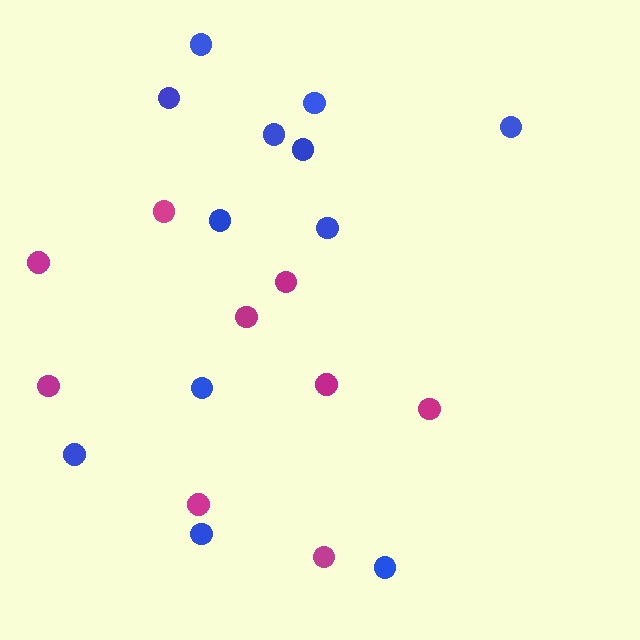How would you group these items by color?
There are 2 groups: one group of blue circles (12) and one group of magenta circles (9).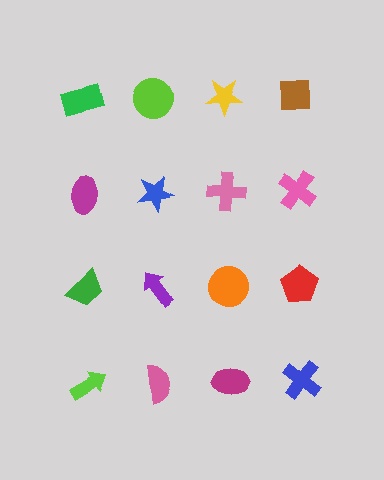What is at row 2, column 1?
A magenta ellipse.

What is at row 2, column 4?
A pink cross.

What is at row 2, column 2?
A blue star.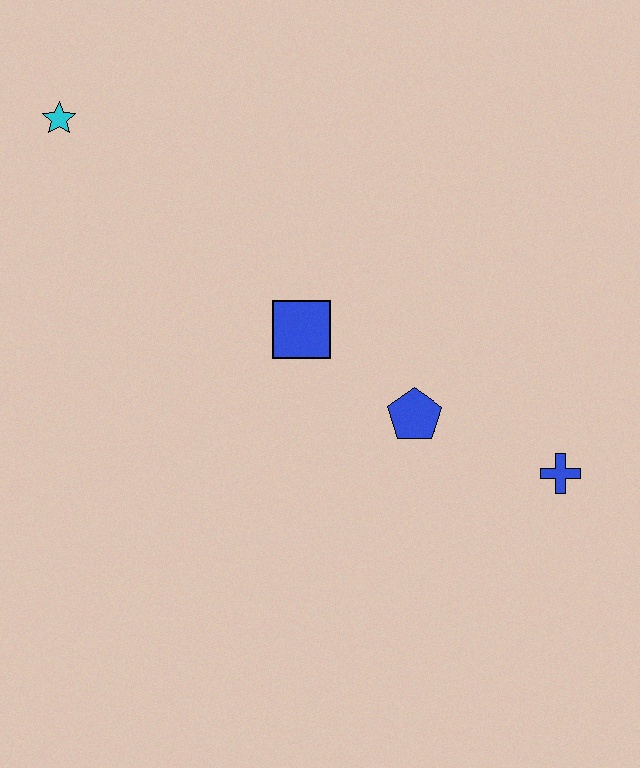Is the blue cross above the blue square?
No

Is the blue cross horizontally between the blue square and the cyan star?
No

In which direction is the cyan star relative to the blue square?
The cyan star is to the left of the blue square.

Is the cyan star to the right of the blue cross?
No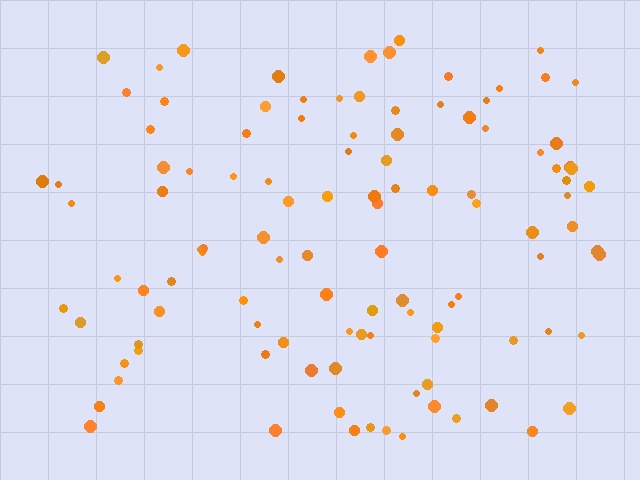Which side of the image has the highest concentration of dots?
The right.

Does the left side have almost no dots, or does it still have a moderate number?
Still a moderate number, just noticeably fewer than the right.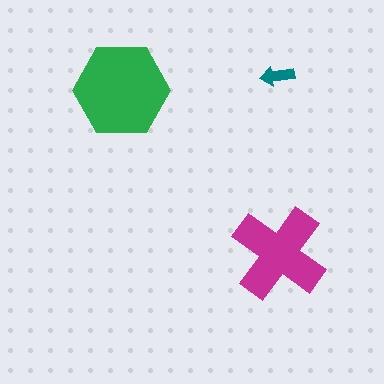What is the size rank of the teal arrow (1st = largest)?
3rd.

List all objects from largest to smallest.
The green hexagon, the magenta cross, the teal arrow.